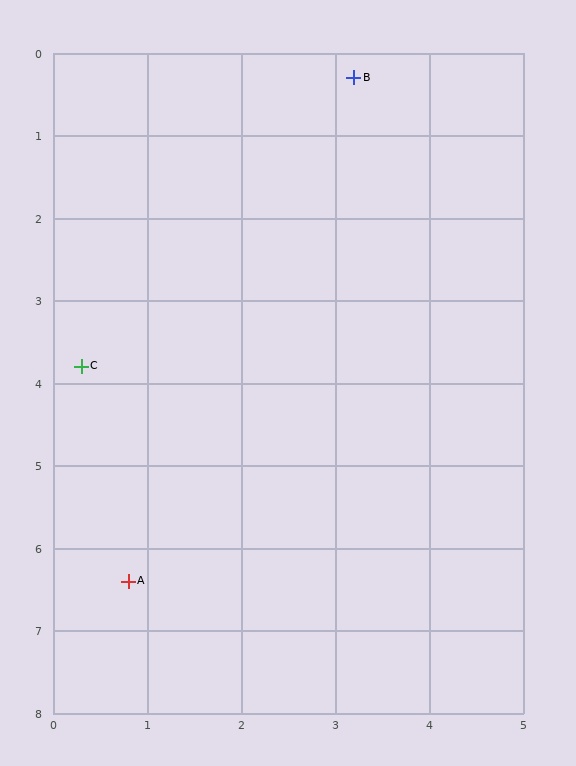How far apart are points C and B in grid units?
Points C and B are about 4.5 grid units apart.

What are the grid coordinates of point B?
Point B is at approximately (3.2, 0.3).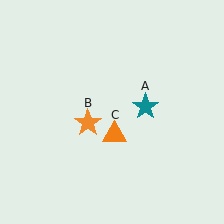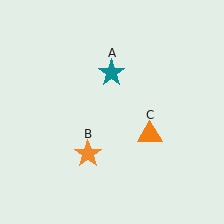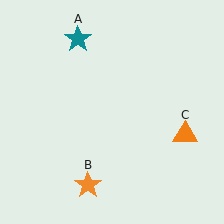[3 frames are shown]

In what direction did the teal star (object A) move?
The teal star (object A) moved up and to the left.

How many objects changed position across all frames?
3 objects changed position: teal star (object A), orange star (object B), orange triangle (object C).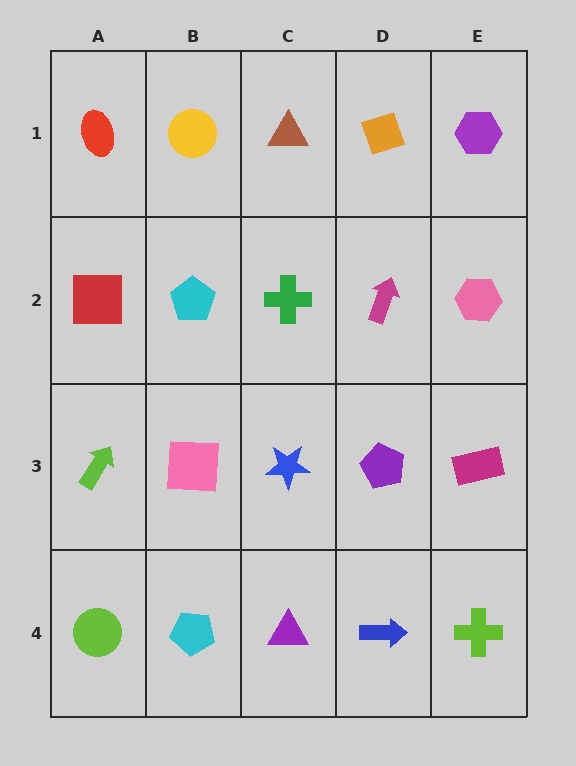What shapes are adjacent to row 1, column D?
A magenta arrow (row 2, column D), a brown triangle (row 1, column C), a purple hexagon (row 1, column E).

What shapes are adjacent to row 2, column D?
An orange diamond (row 1, column D), a purple pentagon (row 3, column D), a green cross (row 2, column C), a pink hexagon (row 2, column E).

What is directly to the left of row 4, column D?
A purple triangle.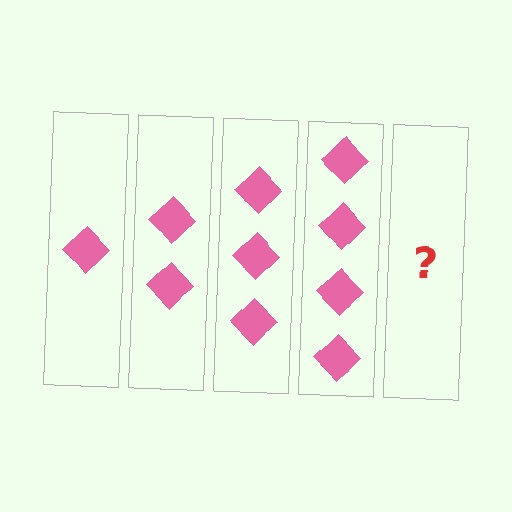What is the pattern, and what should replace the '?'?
The pattern is that each step adds one more diamond. The '?' should be 5 diamonds.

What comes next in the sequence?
The next element should be 5 diamonds.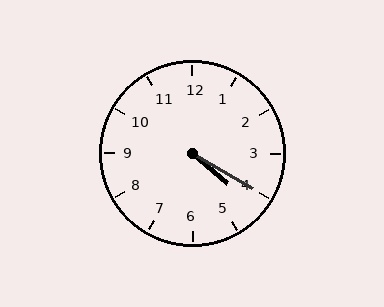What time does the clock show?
4:20.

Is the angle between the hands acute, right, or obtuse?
It is acute.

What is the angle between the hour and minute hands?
Approximately 10 degrees.